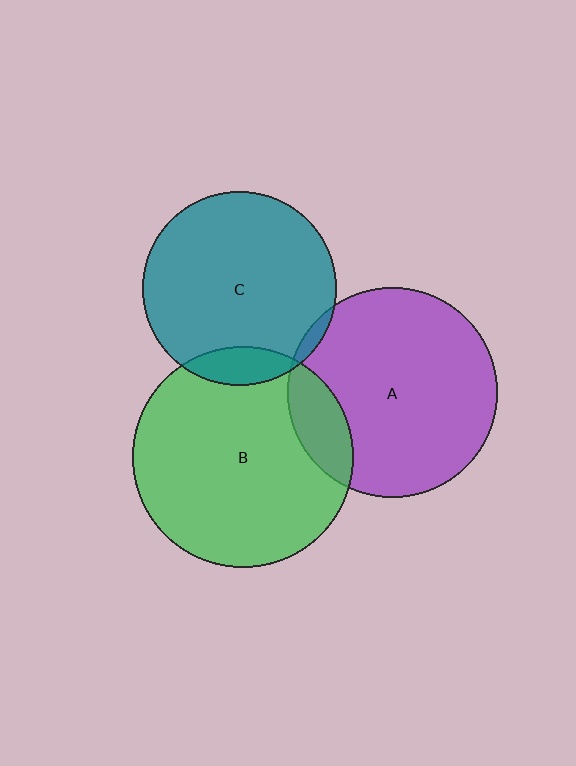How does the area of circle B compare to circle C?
Approximately 1.3 times.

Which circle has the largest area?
Circle B (green).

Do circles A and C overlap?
Yes.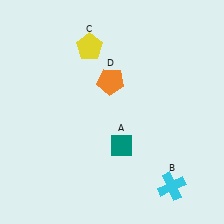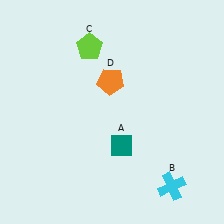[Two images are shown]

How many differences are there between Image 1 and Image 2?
There is 1 difference between the two images.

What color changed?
The pentagon (C) changed from yellow in Image 1 to lime in Image 2.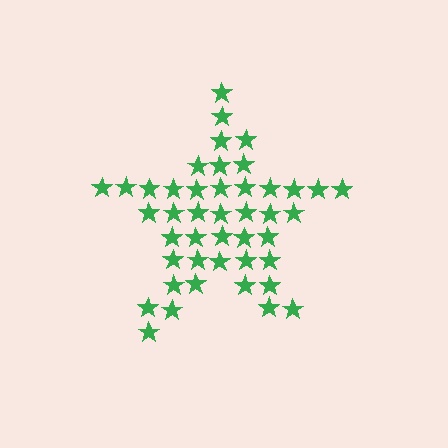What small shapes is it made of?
It is made of small stars.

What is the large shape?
The large shape is a star.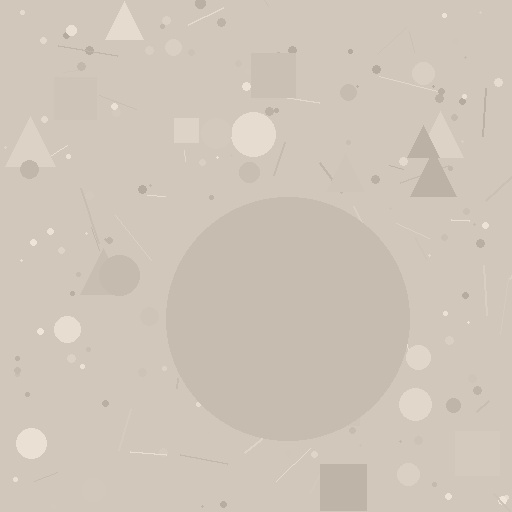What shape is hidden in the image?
A circle is hidden in the image.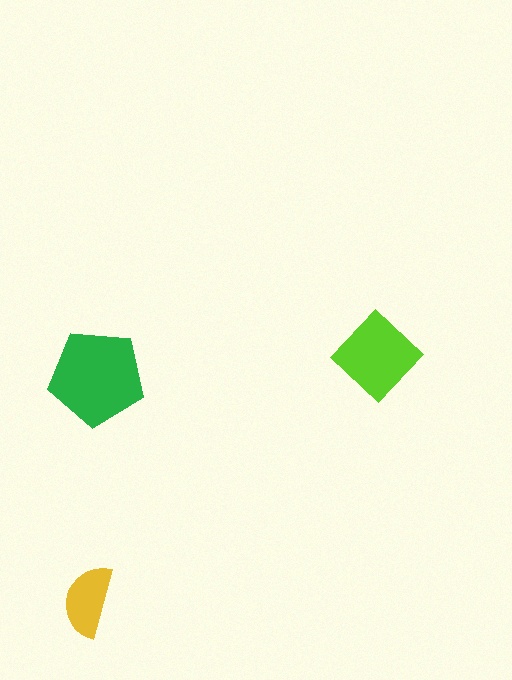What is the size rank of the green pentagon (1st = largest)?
1st.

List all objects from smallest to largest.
The yellow semicircle, the lime diamond, the green pentagon.